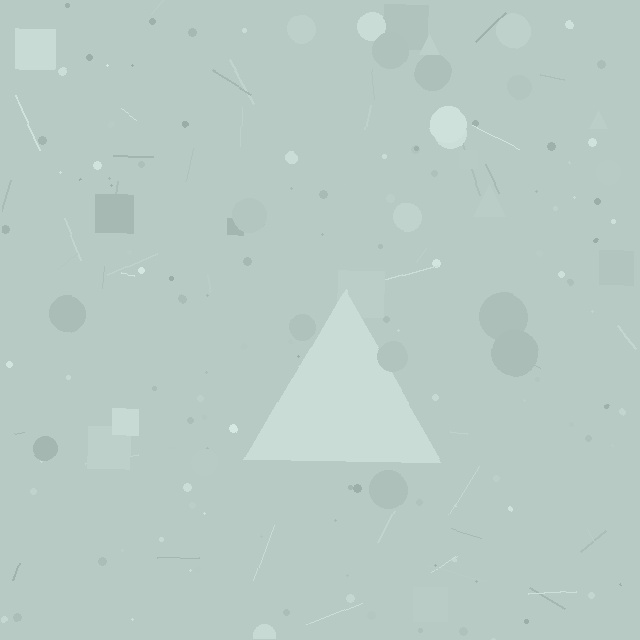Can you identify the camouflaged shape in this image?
The camouflaged shape is a triangle.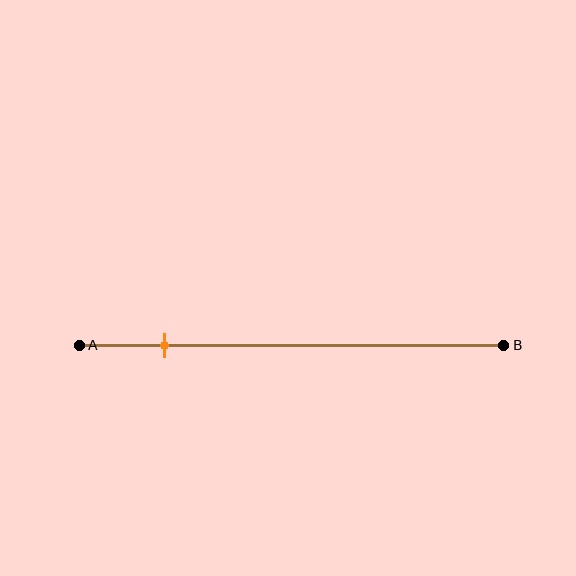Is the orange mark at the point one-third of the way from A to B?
No, the mark is at about 20% from A, not at the 33% one-third point.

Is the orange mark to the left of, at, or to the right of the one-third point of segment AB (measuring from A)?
The orange mark is to the left of the one-third point of segment AB.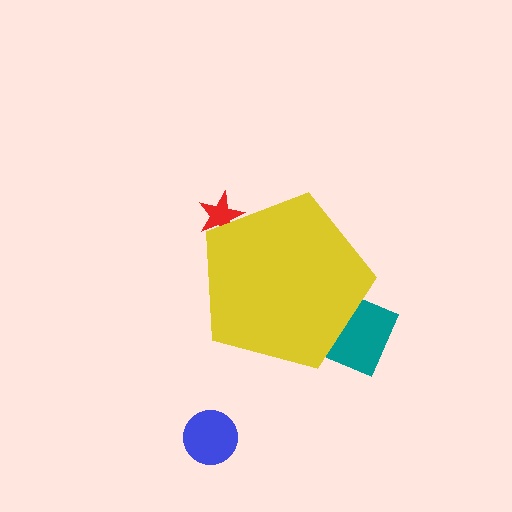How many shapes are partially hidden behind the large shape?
2 shapes are partially hidden.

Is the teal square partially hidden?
Yes, the teal square is partially hidden behind the yellow pentagon.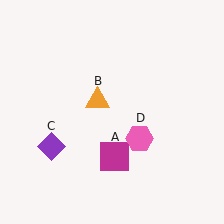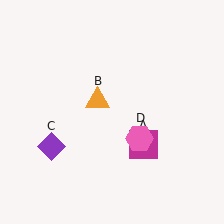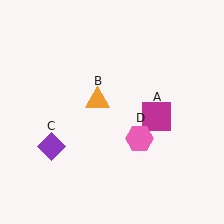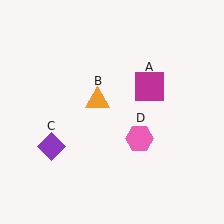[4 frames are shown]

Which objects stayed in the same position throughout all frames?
Orange triangle (object B) and purple diamond (object C) and pink hexagon (object D) remained stationary.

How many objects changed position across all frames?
1 object changed position: magenta square (object A).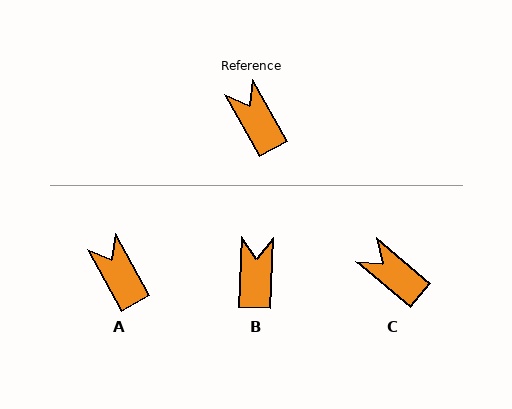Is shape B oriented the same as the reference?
No, it is off by about 31 degrees.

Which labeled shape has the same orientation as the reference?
A.